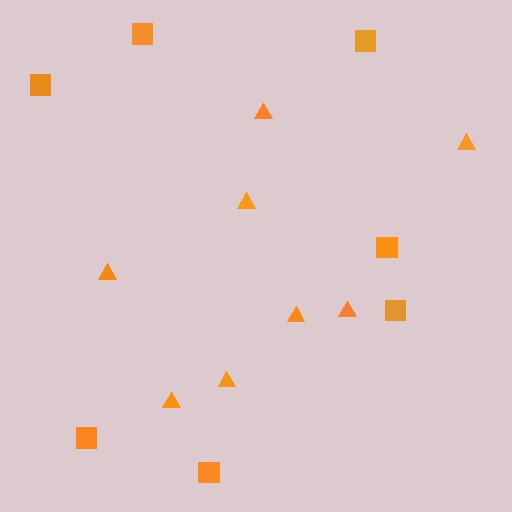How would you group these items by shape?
There are 2 groups: one group of squares (7) and one group of triangles (8).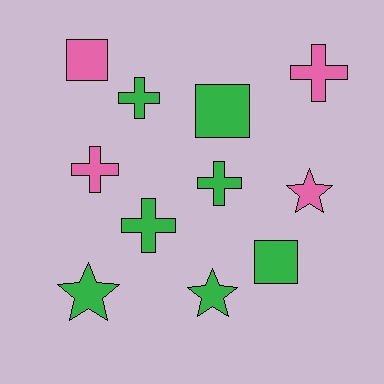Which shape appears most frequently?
Cross, with 5 objects.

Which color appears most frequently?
Green, with 7 objects.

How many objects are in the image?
There are 11 objects.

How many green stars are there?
There are 2 green stars.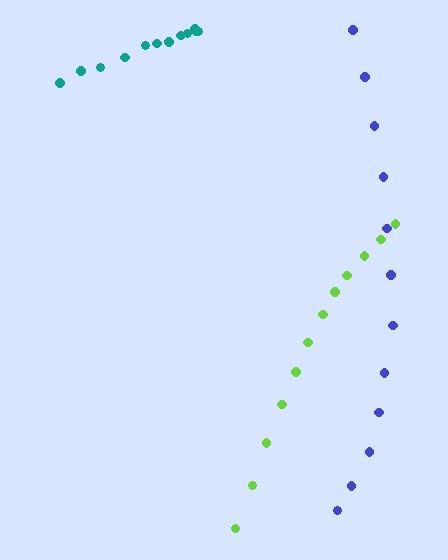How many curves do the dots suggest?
There are 3 distinct paths.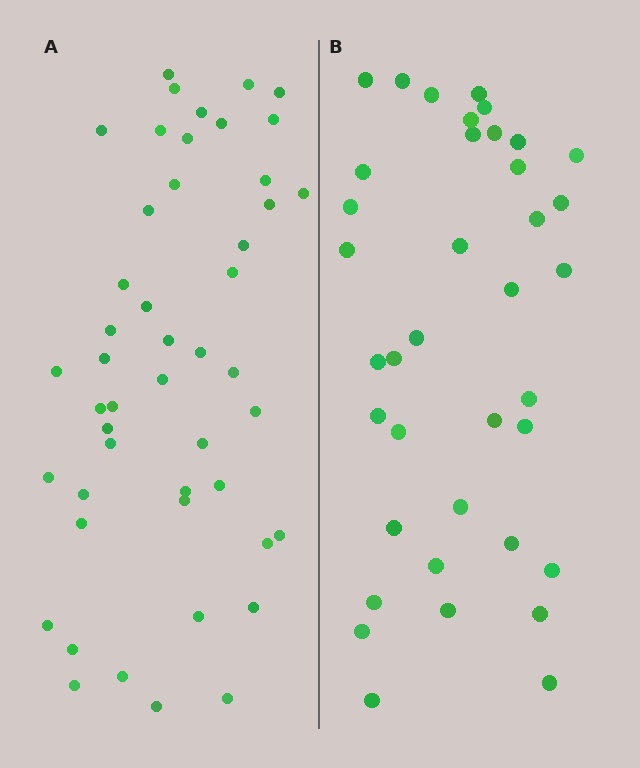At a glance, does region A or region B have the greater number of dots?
Region A (the left region) has more dots.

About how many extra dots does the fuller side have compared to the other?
Region A has roughly 10 or so more dots than region B.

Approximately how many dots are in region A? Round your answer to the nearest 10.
About 50 dots. (The exact count is 48, which rounds to 50.)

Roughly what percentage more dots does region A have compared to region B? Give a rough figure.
About 25% more.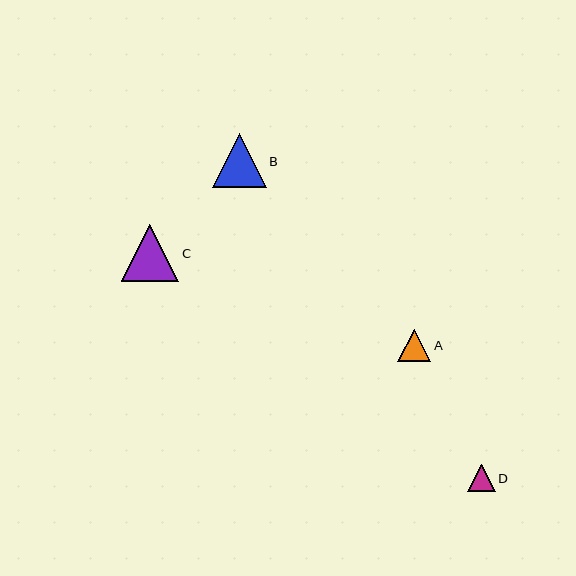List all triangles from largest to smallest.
From largest to smallest: C, B, A, D.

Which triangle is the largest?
Triangle C is the largest with a size of approximately 57 pixels.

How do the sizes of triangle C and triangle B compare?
Triangle C and triangle B are approximately the same size.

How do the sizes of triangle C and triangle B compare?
Triangle C and triangle B are approximately the same size.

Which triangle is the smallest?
Triangle D is the smallest with a size of approximately 27 pixels.